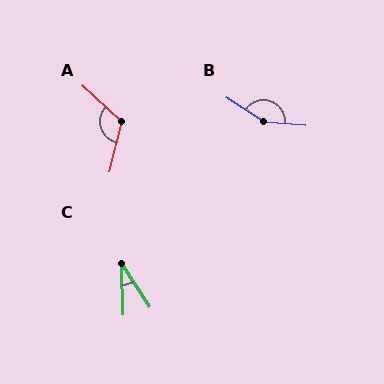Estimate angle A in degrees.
Approximately 119 degrees.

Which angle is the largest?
B, at approximately 152 degrees.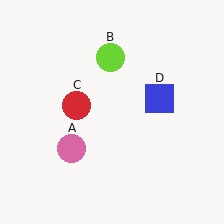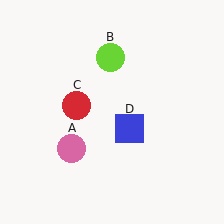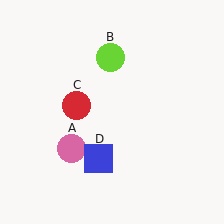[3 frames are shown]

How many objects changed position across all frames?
1 object changed position: blue square (object D).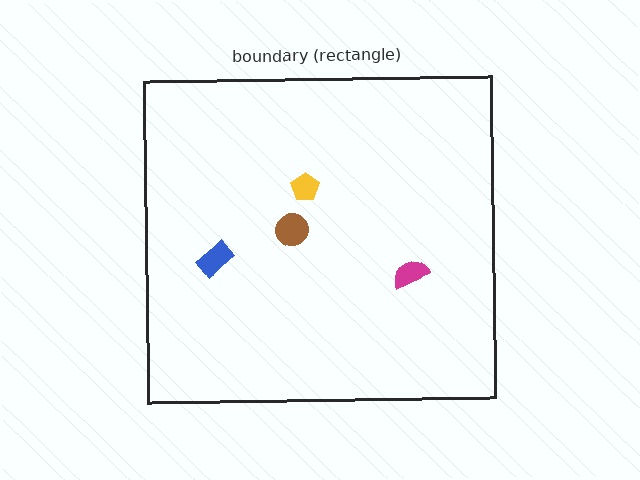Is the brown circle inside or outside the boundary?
Inside.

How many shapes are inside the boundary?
4 inside, 0 outside.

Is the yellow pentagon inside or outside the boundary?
Inside.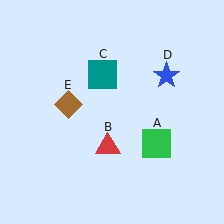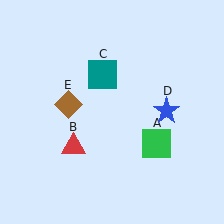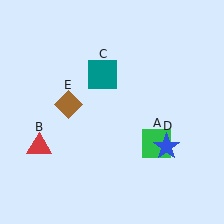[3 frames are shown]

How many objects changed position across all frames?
2 objects changed position: red triangle (object B), blue star (object D).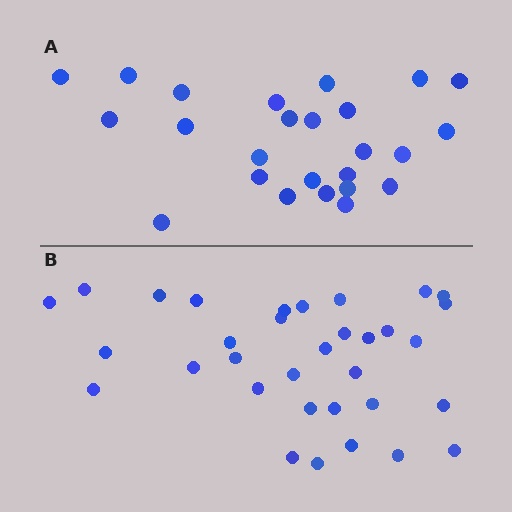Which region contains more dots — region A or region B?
Region B (the bottom region) has more dots.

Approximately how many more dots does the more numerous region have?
Region B has roughly 8 or so more dots than region A.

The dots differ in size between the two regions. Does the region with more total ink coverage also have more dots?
No. Region A has more total ink coverage because its dots are larger, but region B actually contains more individual dots. Total area can be misleading — the number of items is what matters here.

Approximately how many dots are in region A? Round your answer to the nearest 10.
About 20 dots. (The exact count is 25, which rounds to 20.)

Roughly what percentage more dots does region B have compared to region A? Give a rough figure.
About 30% more.